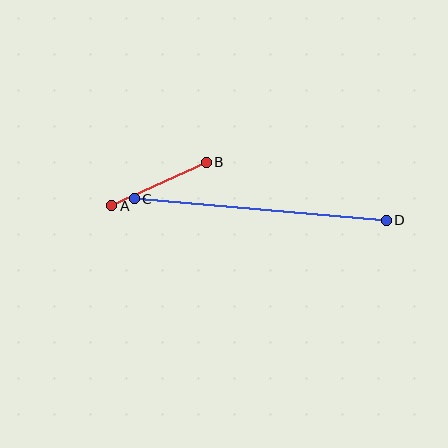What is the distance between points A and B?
The distance is approximately 104 pixels.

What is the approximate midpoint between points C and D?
The midpoint is at approximately (260, 209) pixels.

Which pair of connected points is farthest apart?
Points C and D are farthest apart.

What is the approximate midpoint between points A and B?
The midpoint is at approximately (159, 184) pixels.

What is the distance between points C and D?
The distance is approximately 253 pixels.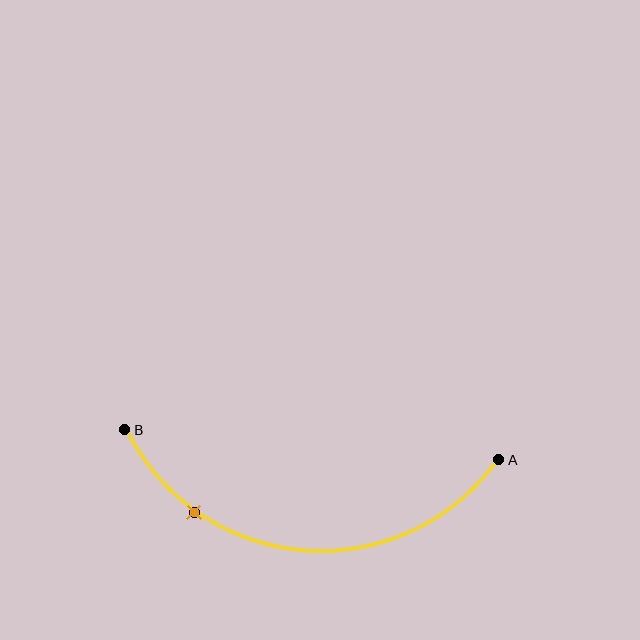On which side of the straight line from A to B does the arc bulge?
The arc bulges below the straight line connecting A and B.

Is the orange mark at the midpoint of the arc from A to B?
No. The orange mark lies on the arc but is closer to endpoint B. The arc midpoint would be at the point on the curve equidistant along the arc from both A and B.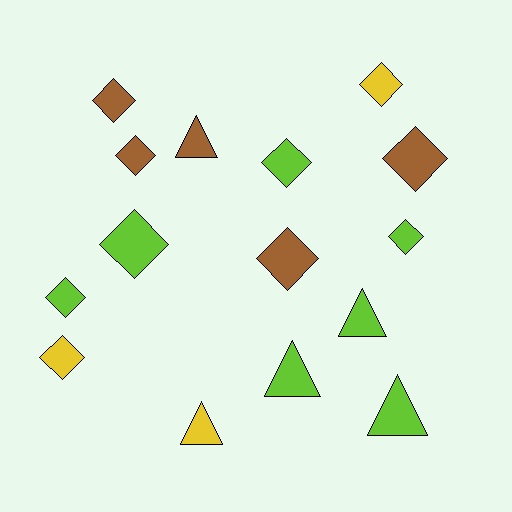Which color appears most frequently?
Lime, with 7 objects.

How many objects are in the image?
There are 15 objects.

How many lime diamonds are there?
There are 4 lime diamonds.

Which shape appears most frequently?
Diamond, with 10 objects.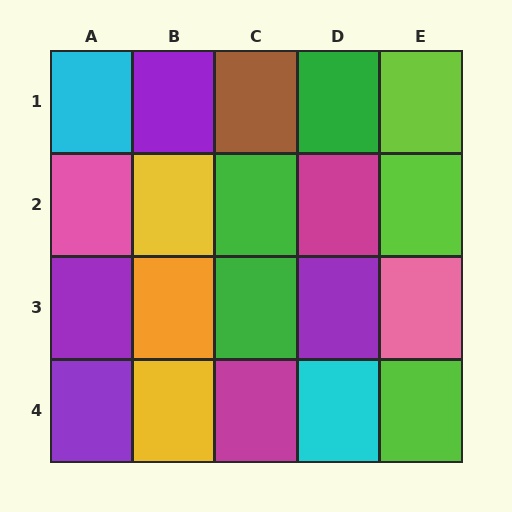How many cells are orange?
1 cell is orange.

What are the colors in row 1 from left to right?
Cyan, purple, brown, green, lime.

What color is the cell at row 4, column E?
Lime.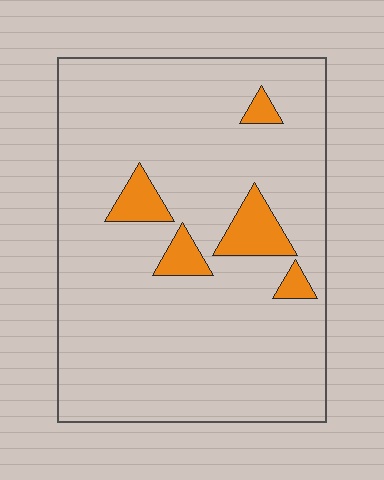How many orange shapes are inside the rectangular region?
5.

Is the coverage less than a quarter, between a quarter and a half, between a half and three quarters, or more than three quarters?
Less than a quarter.